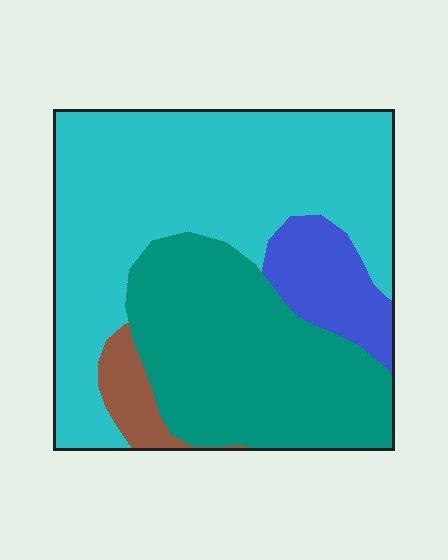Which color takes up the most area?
Cyan, at roughly 50%.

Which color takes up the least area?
Brown, at roughly 5%.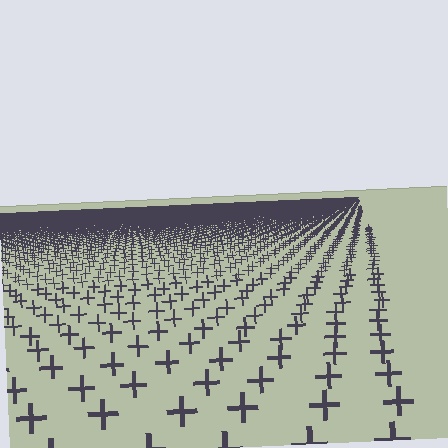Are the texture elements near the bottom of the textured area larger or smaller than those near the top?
Larger. Near the bottom, elements are closer to the viewer and appear at a bigger on-screen size.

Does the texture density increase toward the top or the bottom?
Density increases toward the top.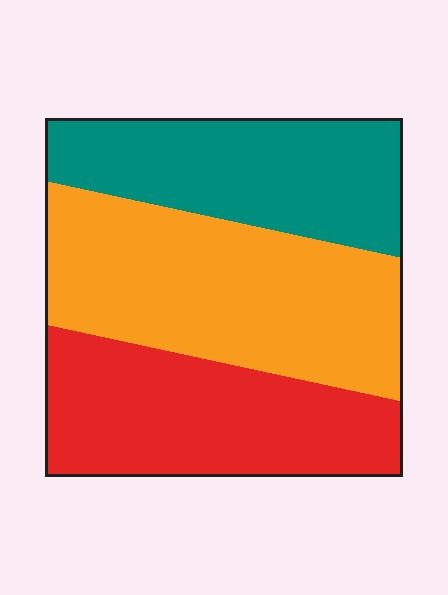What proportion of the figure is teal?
Teal covers around 30% of the figure.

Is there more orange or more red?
Orange.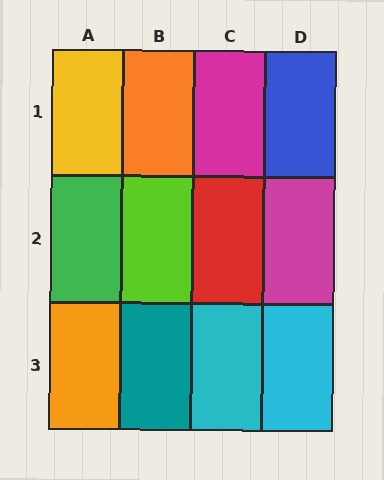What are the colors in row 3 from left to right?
Orange, teal, cyan, cyan.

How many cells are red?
1 cell is red.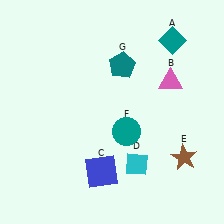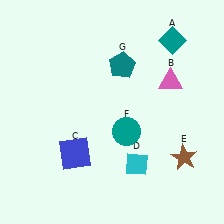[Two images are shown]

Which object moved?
The blue square (C) moved left.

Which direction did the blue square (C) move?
The blue square (C) moved left.